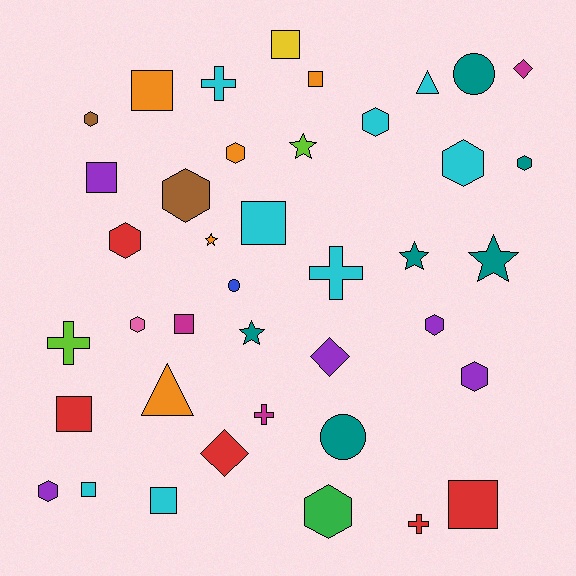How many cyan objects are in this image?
There are 8 cyan objects.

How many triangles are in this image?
There are 2 triangles.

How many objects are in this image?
There are 40 objects.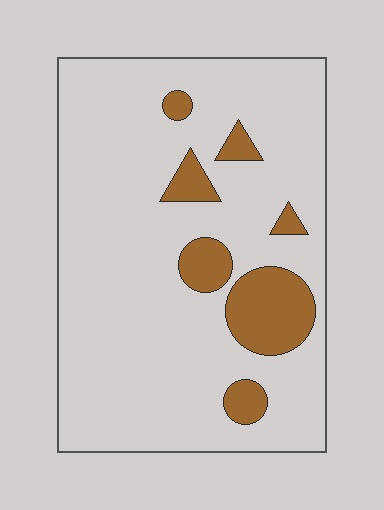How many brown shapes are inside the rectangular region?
7.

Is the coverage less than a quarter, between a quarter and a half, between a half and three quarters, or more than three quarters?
Less than a quarter.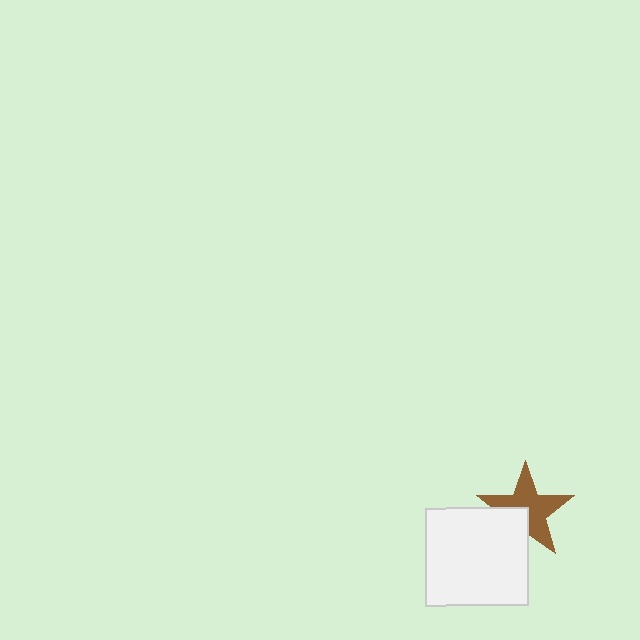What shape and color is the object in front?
The object in front is a white rectangle.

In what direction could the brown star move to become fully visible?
The brown star could move toward the upper-right. That would shift it out from behind the white rectangle entirely.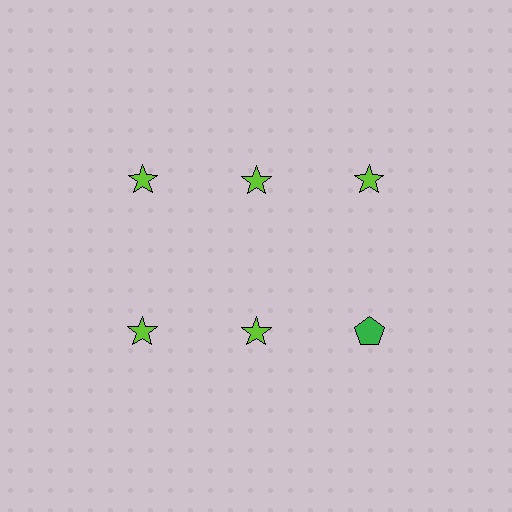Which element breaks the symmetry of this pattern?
The green pentagon in the second row, center column breaks the symmetry. All other shapes are lime stars.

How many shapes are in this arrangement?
There are 6 shapes arranged in a grid pattern.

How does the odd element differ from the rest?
It differs in both color (green instead of lime) and shape (pentagon instead of star).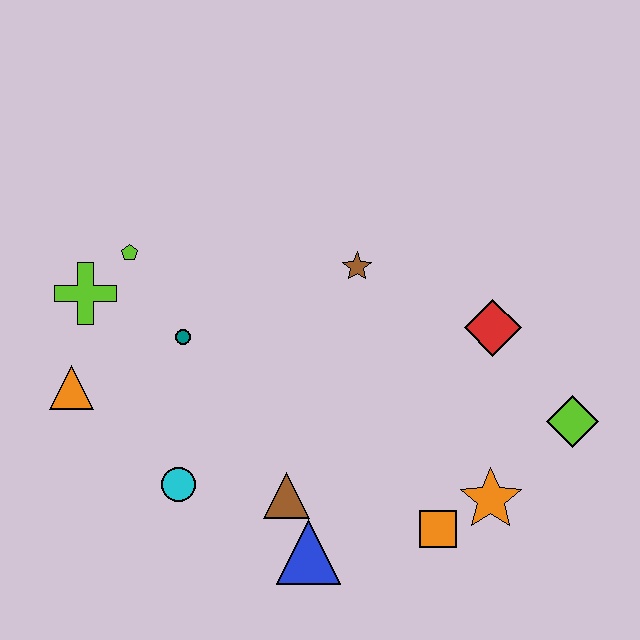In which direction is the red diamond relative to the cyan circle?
The red diamond is to the right of the cyan circle.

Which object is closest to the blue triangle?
The brown triangle is closest to the blue triangle.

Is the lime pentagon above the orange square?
Yes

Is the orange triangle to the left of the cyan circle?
Yes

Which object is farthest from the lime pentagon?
The lime diamond is farthest from the lime pentagon.